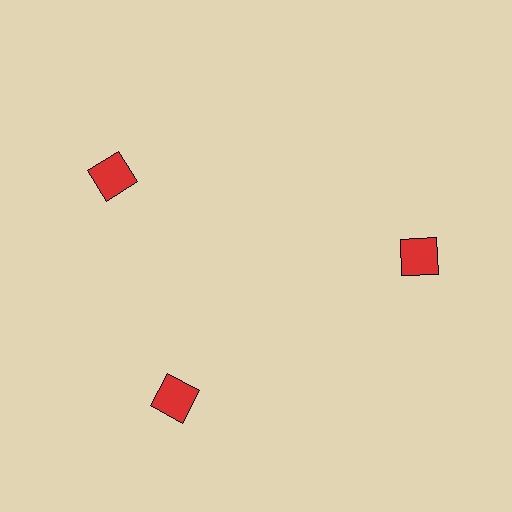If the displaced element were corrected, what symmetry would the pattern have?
It would have 3-fold rotational symmetry — the pattern would map onto itself every 120 degrees.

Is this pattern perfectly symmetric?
No. The 3 red squares are arranged in a ring, but one element near the 11 o'clock position is rotated out of alignment along the ring, breaking the 3-fold rotational symmetry.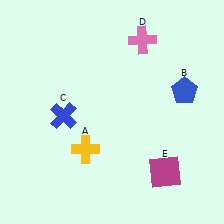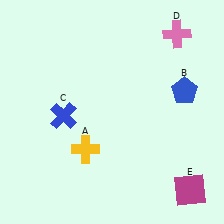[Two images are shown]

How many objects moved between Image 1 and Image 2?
2 objects moved between the two images.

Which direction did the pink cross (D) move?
The pink cross (D) moved right.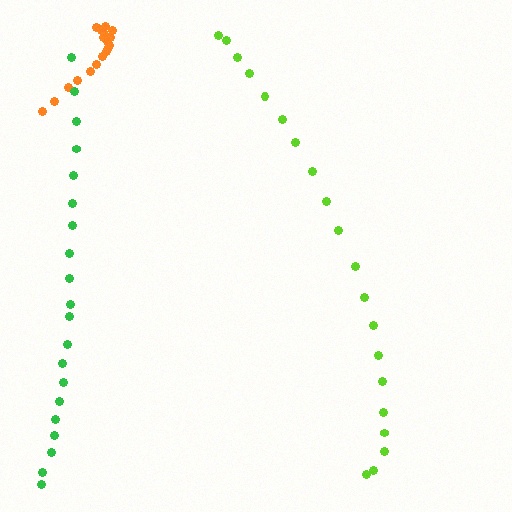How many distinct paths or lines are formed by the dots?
There are 3 distinct paths.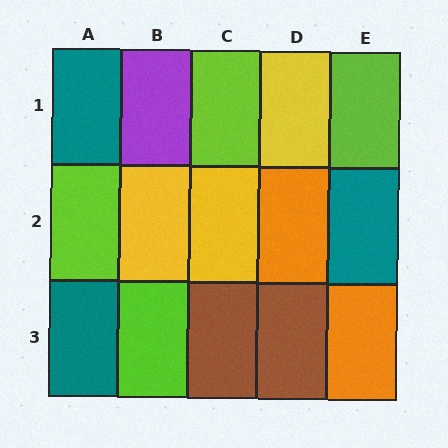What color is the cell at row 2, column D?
Orange.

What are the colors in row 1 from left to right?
Teal, purple, lime, yellow, lime.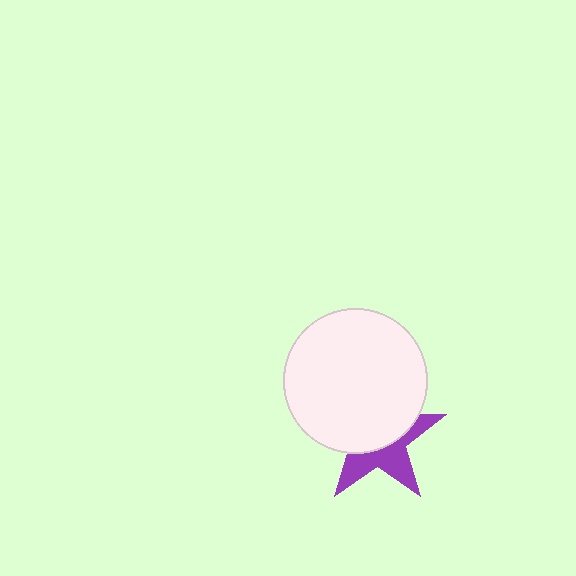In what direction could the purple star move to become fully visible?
The purple star could move down. That would shift it out from behind the white circle entirely.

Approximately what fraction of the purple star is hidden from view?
Roughly 58% of the purple star is hidden behind the white circle.